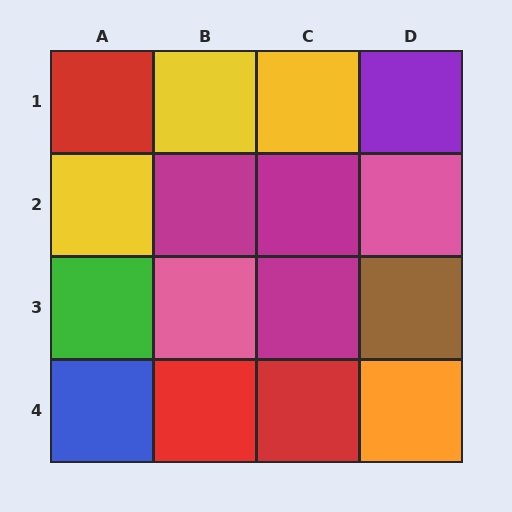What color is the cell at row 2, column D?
Pink.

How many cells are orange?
1 cell is orange.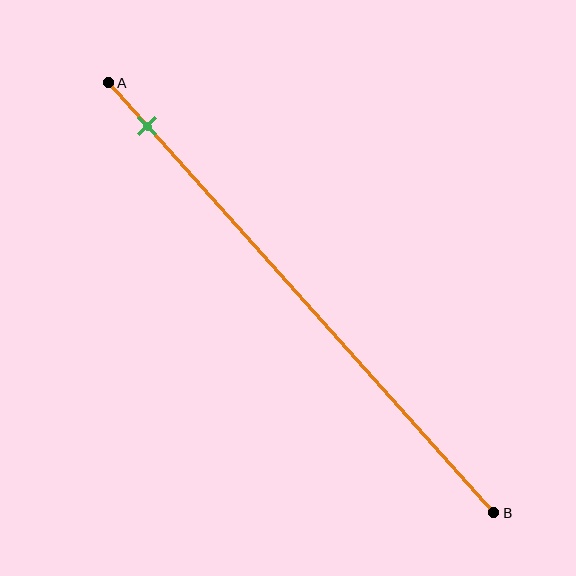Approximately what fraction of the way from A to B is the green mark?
The green mark is approximately 10% of the way from A to B.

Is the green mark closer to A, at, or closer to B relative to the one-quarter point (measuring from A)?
The green mark is closer to point A than the one-quarter point of segment AB.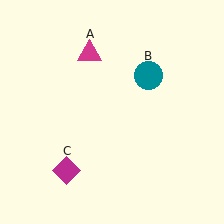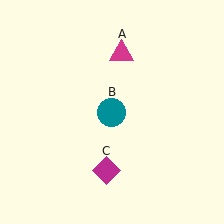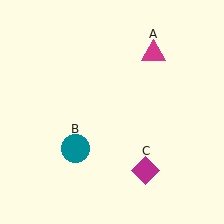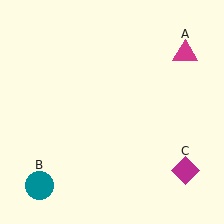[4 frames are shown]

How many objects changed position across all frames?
3 objects changed position: magenta triangle (object A), teal circle (object B), magenta diamond (object C).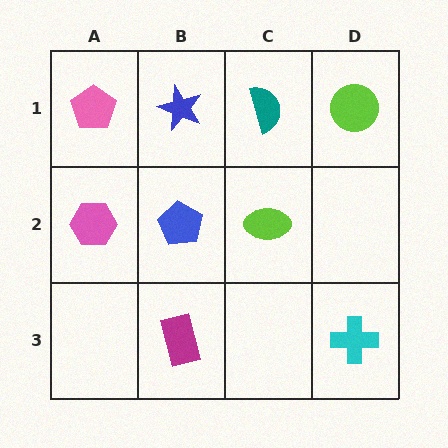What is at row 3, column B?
A magenta rectangle.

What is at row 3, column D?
A cyan cross.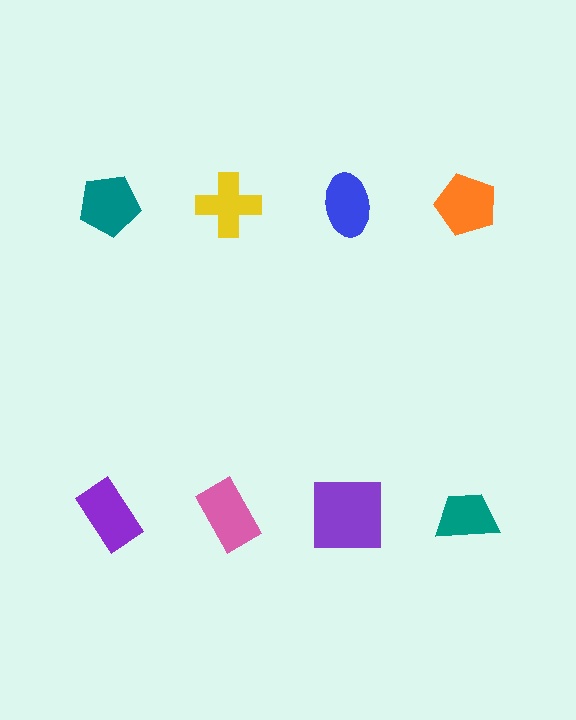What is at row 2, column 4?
A teal trapezoid.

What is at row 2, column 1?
A purple rectangle.